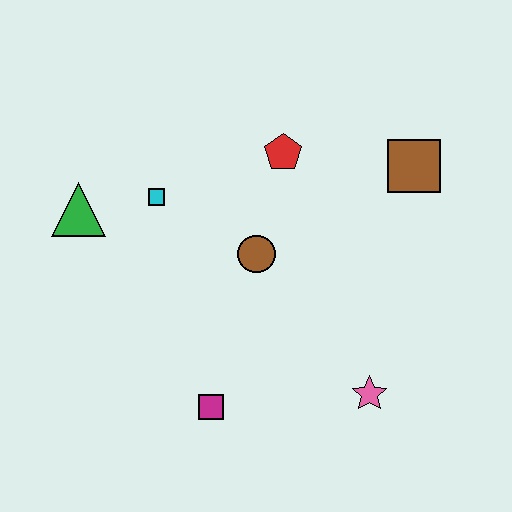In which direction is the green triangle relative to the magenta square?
The green triangle is above the magenta square.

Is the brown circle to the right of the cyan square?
Yes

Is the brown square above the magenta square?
Yes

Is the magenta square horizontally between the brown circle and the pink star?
No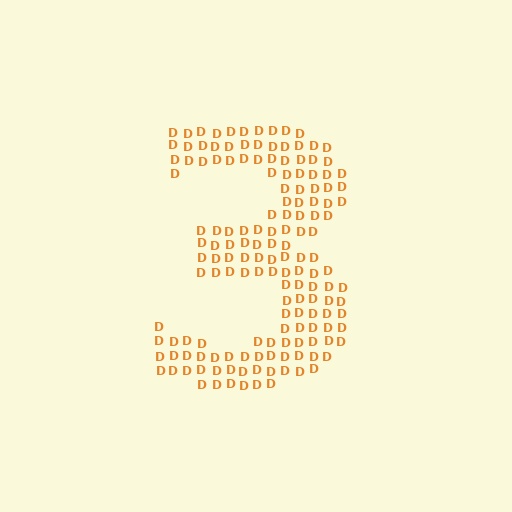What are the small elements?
The small elements are letter D's.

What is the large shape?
The large shape is the digit 3.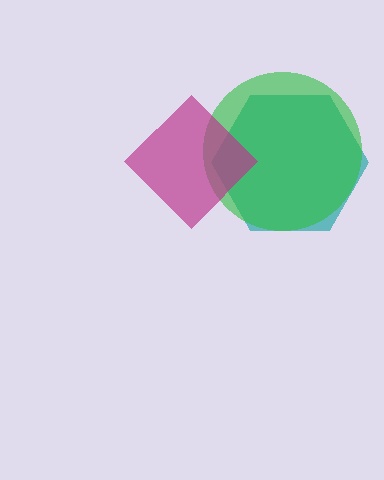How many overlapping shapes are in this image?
There are 3 overlapping shapes in the image.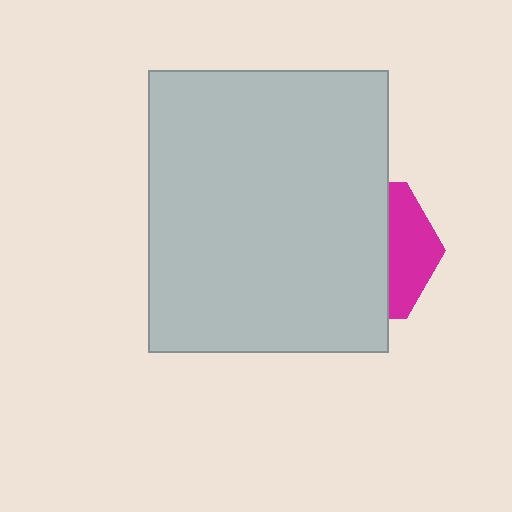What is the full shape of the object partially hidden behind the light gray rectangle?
The partially hidden object is a magenta hexagon.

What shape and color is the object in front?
The object in front is a light gray rectangle.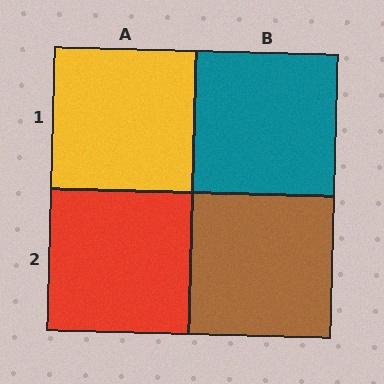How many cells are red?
1 cell is red.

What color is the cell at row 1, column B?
Teal.